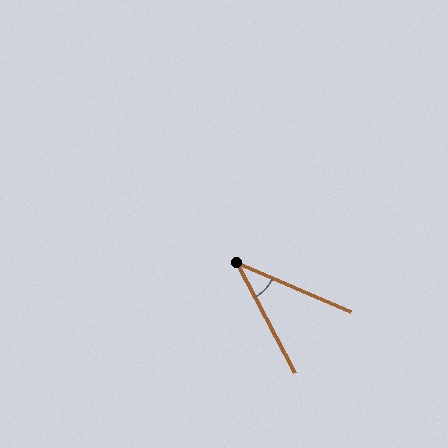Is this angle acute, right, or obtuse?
It is acute.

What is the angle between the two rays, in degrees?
Approximately 39 degrees.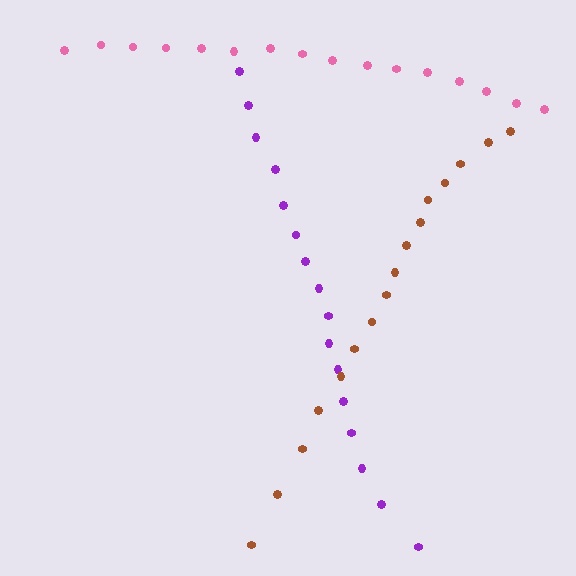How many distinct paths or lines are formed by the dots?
There are 3 distinct paths.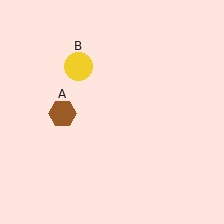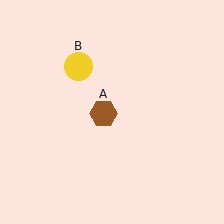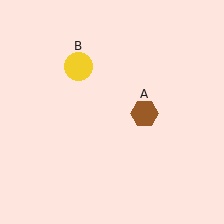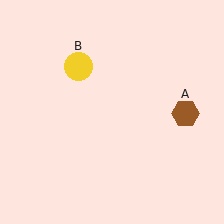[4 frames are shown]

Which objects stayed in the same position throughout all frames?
Yellow circle (object B) remained stationary.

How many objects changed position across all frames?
1 object changed position: brown hexagon (object A).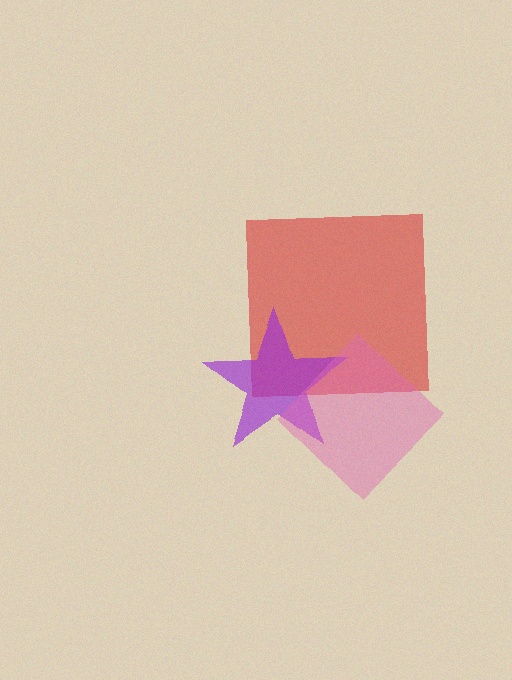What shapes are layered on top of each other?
The layered shapes are: a red square, a purple star, a pink diamond.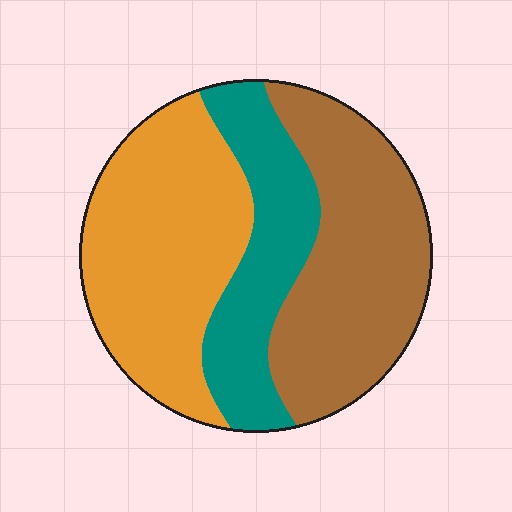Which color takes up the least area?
Teal, at roughly 25%.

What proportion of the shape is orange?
Orange takes up between a third and a half of the shape.